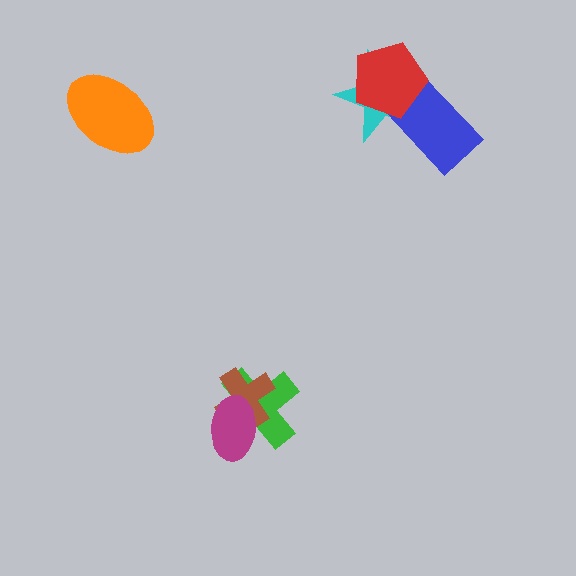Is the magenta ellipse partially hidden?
No, no other shape covers it.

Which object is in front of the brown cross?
The magenta ellipse is in front of the brown cross.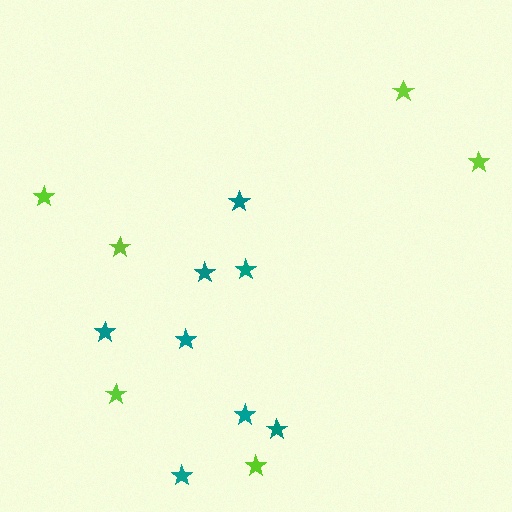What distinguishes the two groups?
There are 2 groups: one group of lime stars (6) and one group of teal stars (8).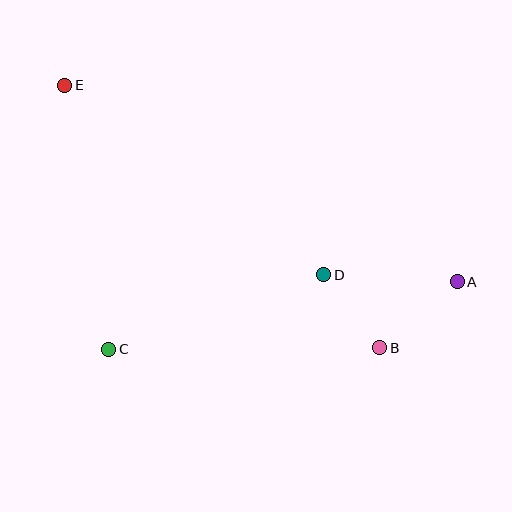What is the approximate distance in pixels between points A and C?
The distance between A and C is approximately 355 pixels.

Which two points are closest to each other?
Points B and D are closest to each other.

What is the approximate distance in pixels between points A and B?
The distance between A and B is approximately 102 pixels.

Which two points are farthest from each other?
Points A and E are farthest from each other.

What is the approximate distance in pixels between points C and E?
The distance between C and E is approximately 268 pixels.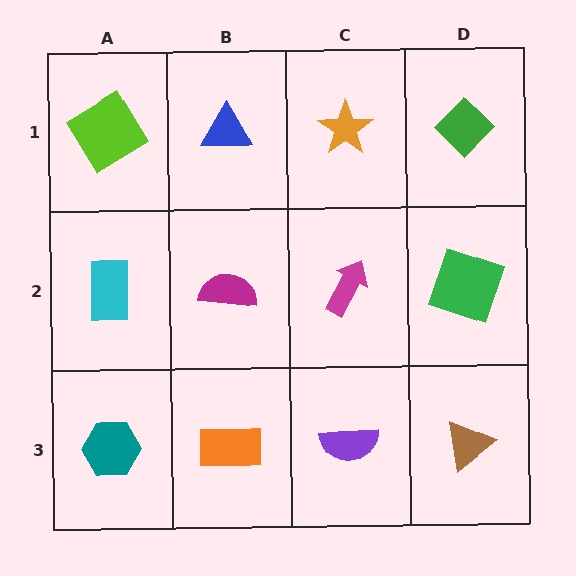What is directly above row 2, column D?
A green diamond.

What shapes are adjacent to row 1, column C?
A magenta arrow (row 2, column C), a blue triangle (row 1, column B), a green diamond (row 1, column D).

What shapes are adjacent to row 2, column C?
An orange star (row 1, column C), a purple semicircle (row 3, column C), a magenta semicircle (row 2, column B), a green square (row 2, column D).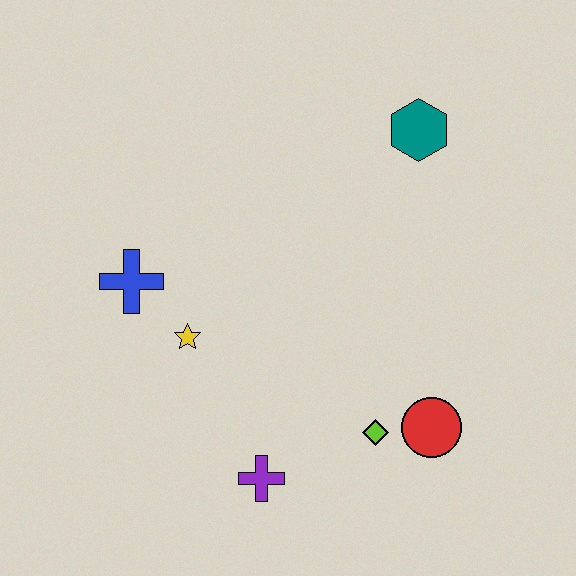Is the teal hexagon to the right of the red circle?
No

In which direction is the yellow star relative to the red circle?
The yellow star is to the left of the red circle.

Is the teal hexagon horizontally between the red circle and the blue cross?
Yes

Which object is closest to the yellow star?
The blue cross is closest to the yellow star.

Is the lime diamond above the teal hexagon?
No